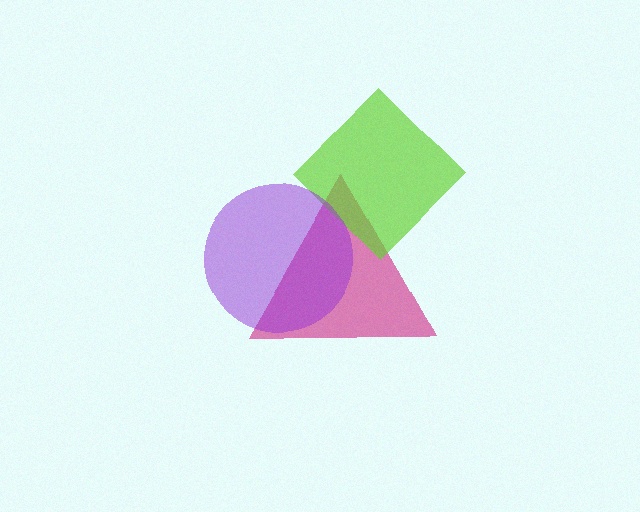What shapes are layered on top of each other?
The layered shapes are: a magenta triangle, a lime diamond, a purple circle.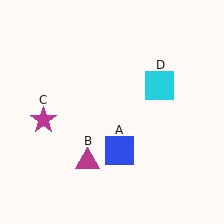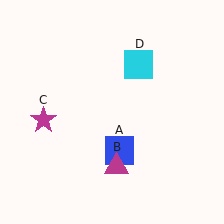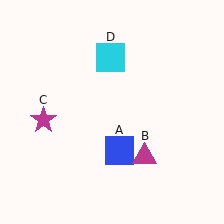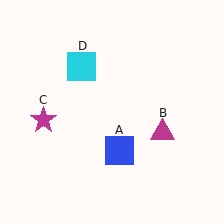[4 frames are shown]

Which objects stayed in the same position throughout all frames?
Blue square (object A) and magenta star (object C) remained stationary.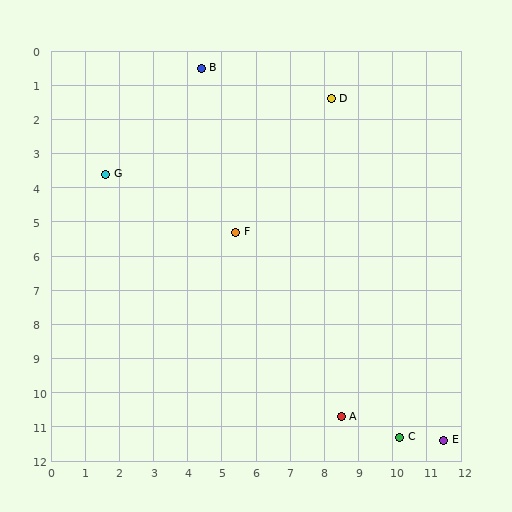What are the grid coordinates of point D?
Point D is at approximately (8.2, 1.4).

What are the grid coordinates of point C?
Point C is at approximately (10.2, 11.3).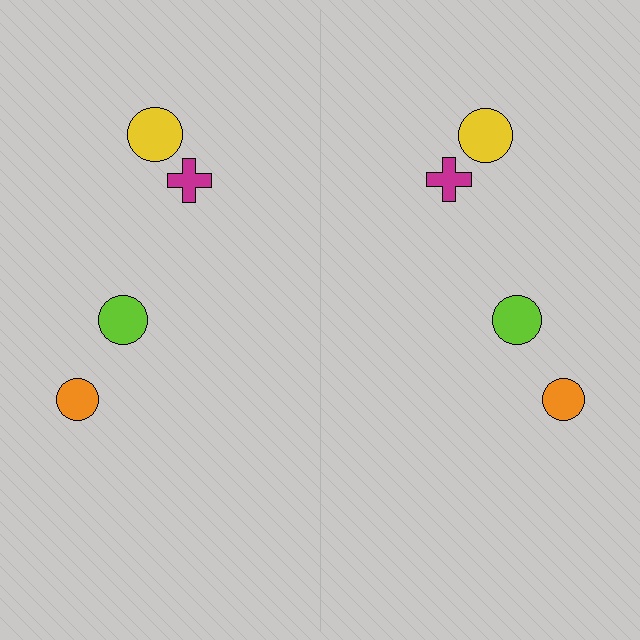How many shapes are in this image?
There are 8 shapes in this image.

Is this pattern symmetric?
Yes, this pattern has bilateral (reflection) symmetry.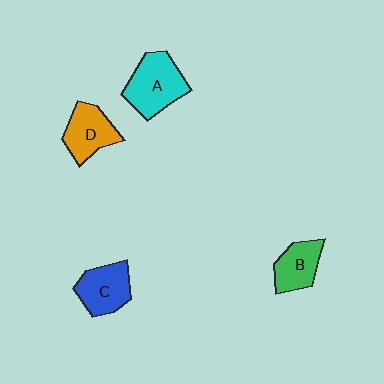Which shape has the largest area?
Shape A (cyan).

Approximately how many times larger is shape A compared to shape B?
Approximately 1.5 times.